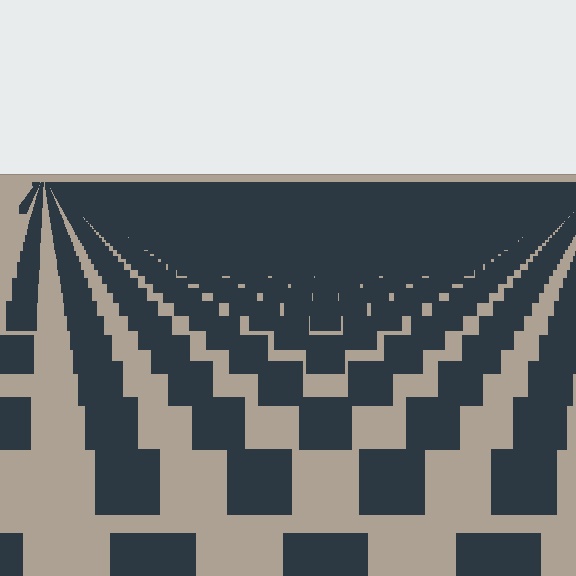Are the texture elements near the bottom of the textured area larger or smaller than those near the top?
Larger. Near the bottom, elements are closer to the viewer and appear at a bigger on-screen size.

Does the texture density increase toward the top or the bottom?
Density increases toward the top.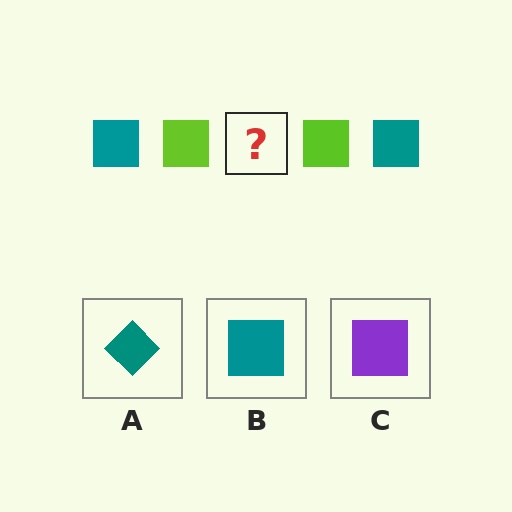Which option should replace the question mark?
Option B.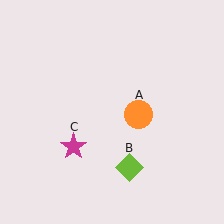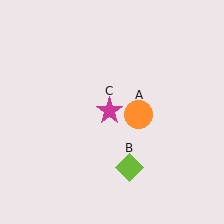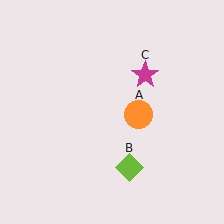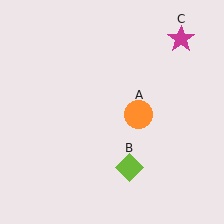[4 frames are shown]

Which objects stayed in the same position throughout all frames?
Orange circle (object A) and lime diamond (object B) remained stationary.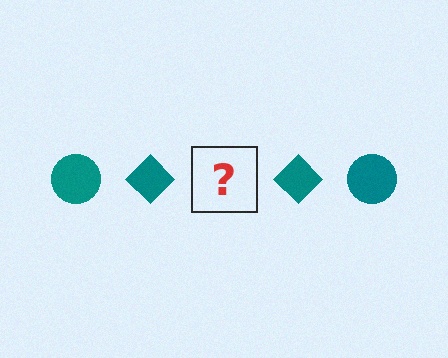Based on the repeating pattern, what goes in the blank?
The blank should be a teal circle.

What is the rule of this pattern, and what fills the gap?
The rule is that the pattern cycles through circle, diamond shapes in teal. The gap should be filled with a teal circle.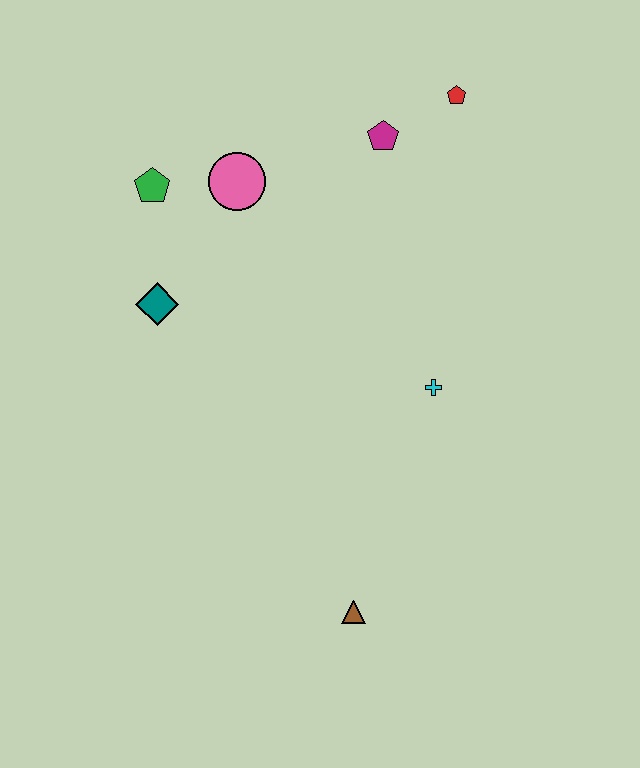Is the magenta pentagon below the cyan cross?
No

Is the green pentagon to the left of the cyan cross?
Yes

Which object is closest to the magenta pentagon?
The red pentagon is closest to the magenta pentagon.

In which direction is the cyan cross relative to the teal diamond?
The cyan cross is to the right of the teal diamond.